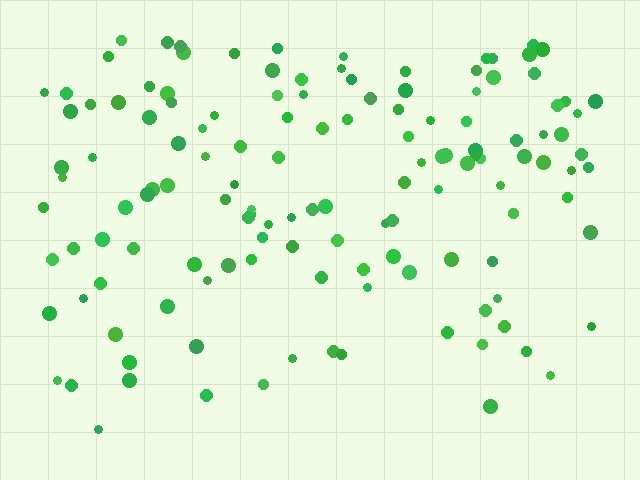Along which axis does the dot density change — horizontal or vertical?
Vertical.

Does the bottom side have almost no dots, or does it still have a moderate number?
Still a moderate number, just noticeably fewer than the top.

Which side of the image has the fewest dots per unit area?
The bottom.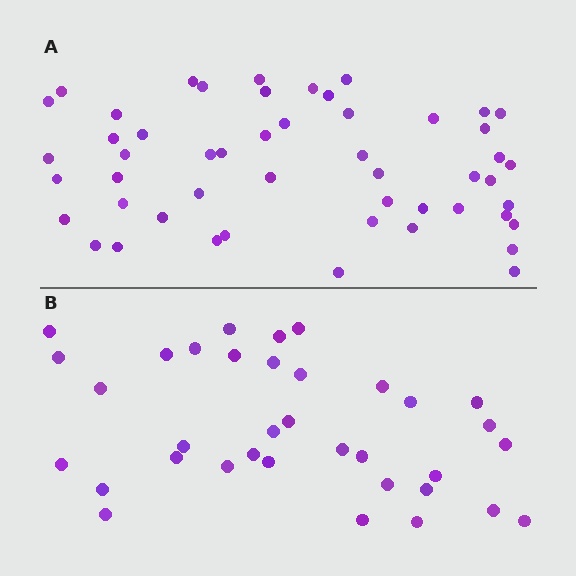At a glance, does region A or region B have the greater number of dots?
Region A (the top region) has more dots.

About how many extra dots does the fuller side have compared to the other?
Region A has approximately 15 more dots than region B.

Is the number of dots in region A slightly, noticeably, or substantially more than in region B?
Region A has substantially more. The ratio is roughly 1.5 to 1.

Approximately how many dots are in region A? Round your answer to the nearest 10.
About 50 dots. (The exact count is 51, which rounds to 50.)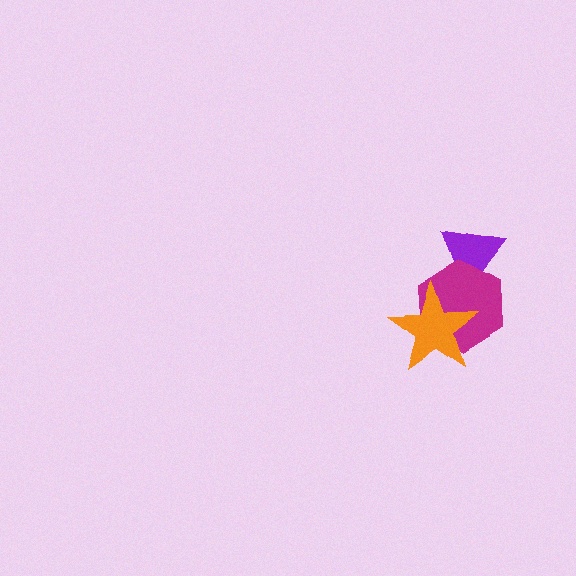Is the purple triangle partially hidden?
Yes, it is partially covered by another shape.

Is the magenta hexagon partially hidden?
Yes, it is partially covered by another shape.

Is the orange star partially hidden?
No, no other shape covers it.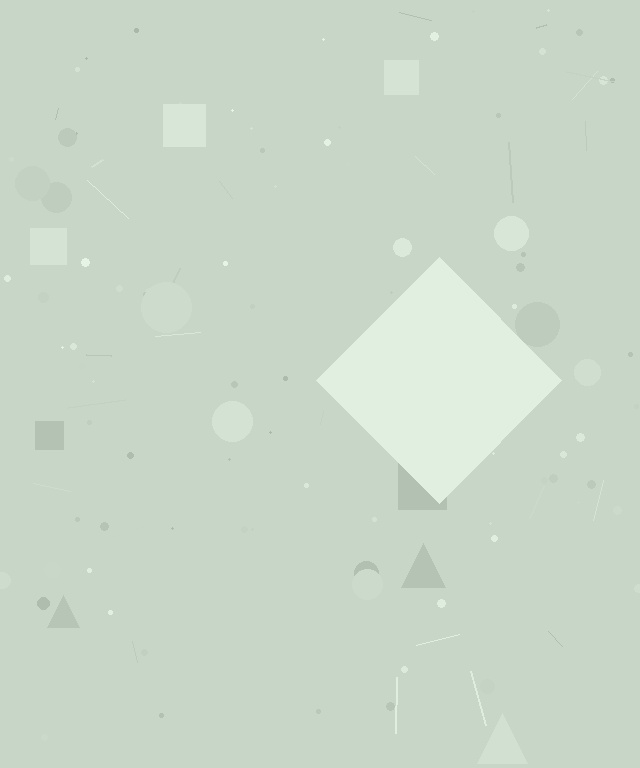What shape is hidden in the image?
A diamond is hidden in the image.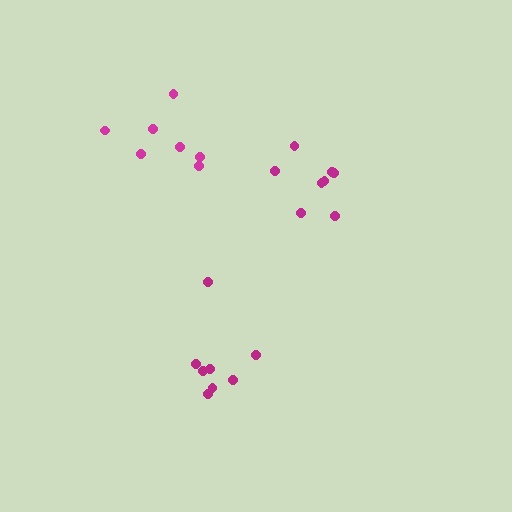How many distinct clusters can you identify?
There are 3 distinct clusters.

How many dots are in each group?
Group 1: 7 dots, Group 2: 8 dots, Group 3: 8 dots (23 total).